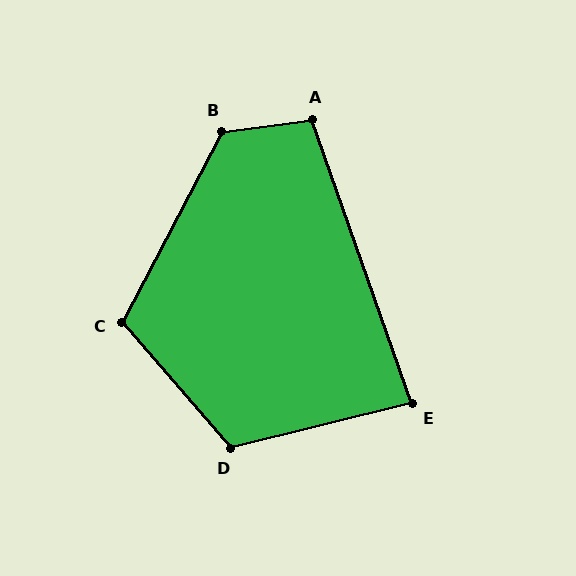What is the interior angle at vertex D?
Approximately 117 degrees (obtuse).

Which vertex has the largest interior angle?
B, at approximately 125 degrees.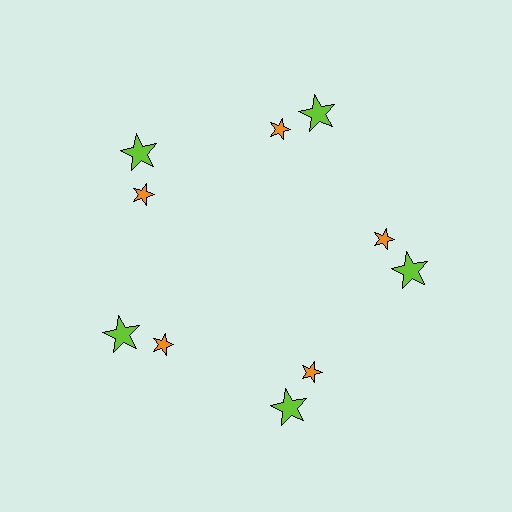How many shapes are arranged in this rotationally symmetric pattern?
There are 10 shapes, arranged in 5 groups of 2.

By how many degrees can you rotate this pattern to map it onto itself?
The pattern maps onto itself every 72 degrees of rotation.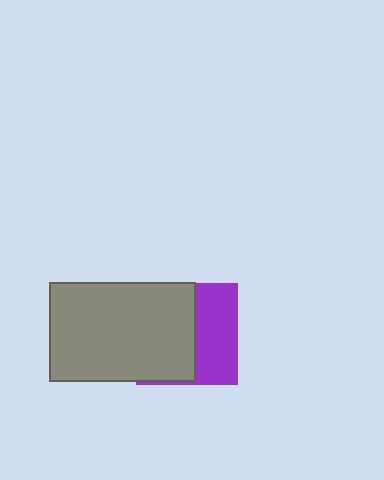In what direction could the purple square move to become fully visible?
The purple square could move right. That would shift it out from behind the gray rectangle entirely.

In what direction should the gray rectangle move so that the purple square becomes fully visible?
The gray rectangle should move left. That is the shortest direction to clear the overlap and leave the purple square fully visible.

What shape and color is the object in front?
The object in front is a gray rectangle.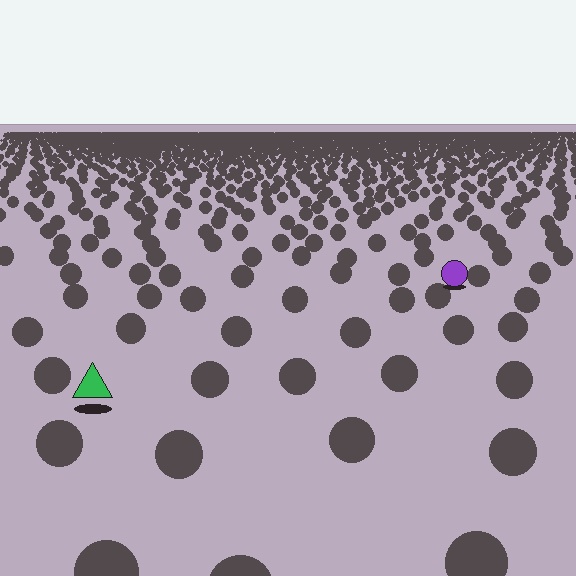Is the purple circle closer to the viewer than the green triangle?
No. The green triangle is closer — you can tell from the texture gradient: the ground texture is coarser near it.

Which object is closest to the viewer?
The green triangle is closest. The texture marks near it are larger and more spread out.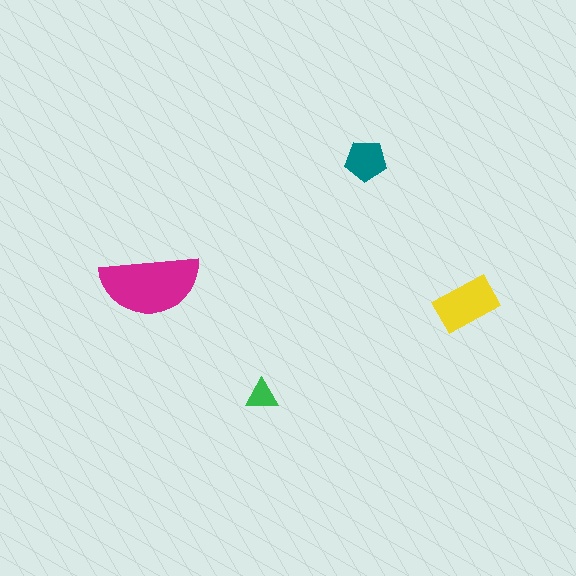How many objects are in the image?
There are 4 objects in the image.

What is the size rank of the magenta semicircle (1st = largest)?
1st.